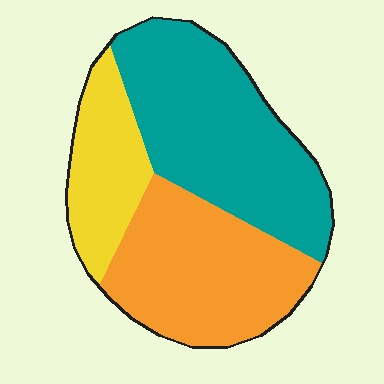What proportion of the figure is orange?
Orange covers roughly 35% of the figure.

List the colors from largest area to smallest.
From largest to smallest: teal, orange, yellow.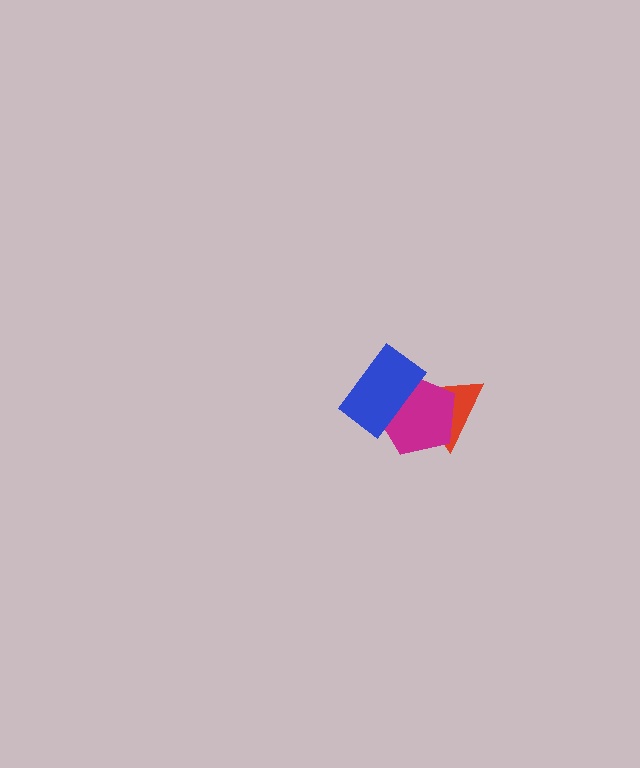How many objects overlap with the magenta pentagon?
2 objects overlap with the magenta pentagon.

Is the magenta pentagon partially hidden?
Yes, it is partially covered by another shape.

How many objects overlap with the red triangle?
2 objects overlap with the red triangle.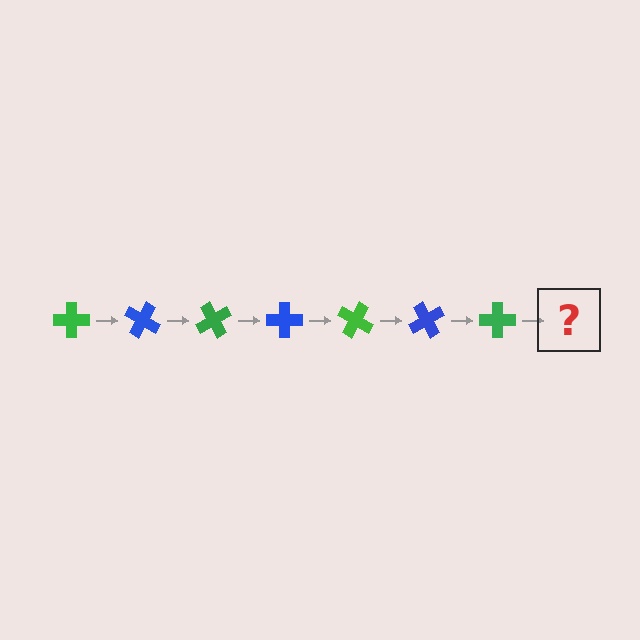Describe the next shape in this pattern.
It should be a blue cross, rotated 210 degrees from the start.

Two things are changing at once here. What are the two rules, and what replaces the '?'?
The two rules are that it rotates 30 degrees each step and the color cycles through green and blue. The '?' should be a blue cross, rotated 210 degrees from the start.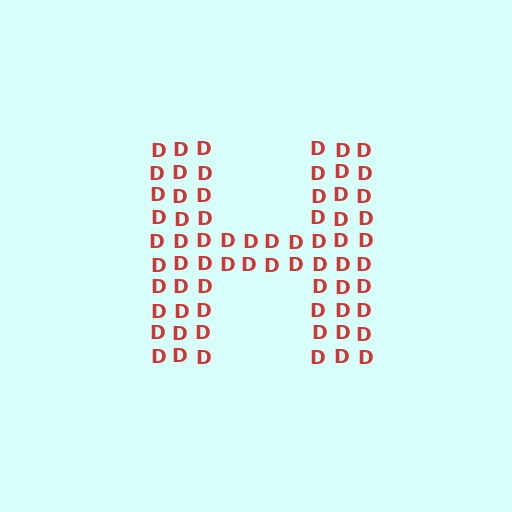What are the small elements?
The small elements are letter D's.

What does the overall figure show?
The overall figure shows the letter H.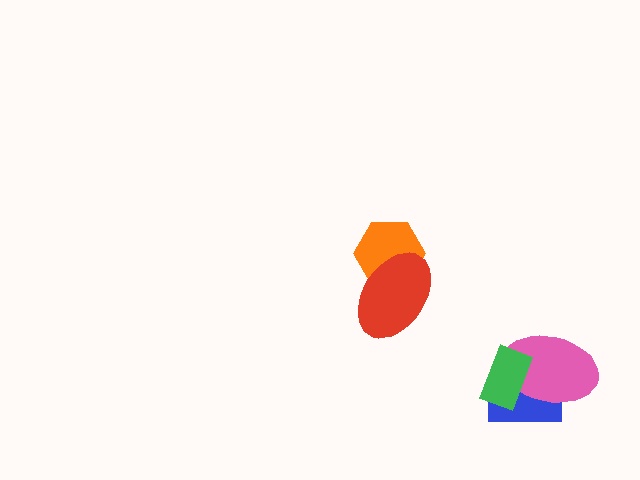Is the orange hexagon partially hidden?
Yes, it is partially covered by another shape.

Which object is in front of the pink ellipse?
The green rectangle is in front of the pink ellipse.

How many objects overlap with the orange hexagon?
1 object overlaps with the orange hexagon.